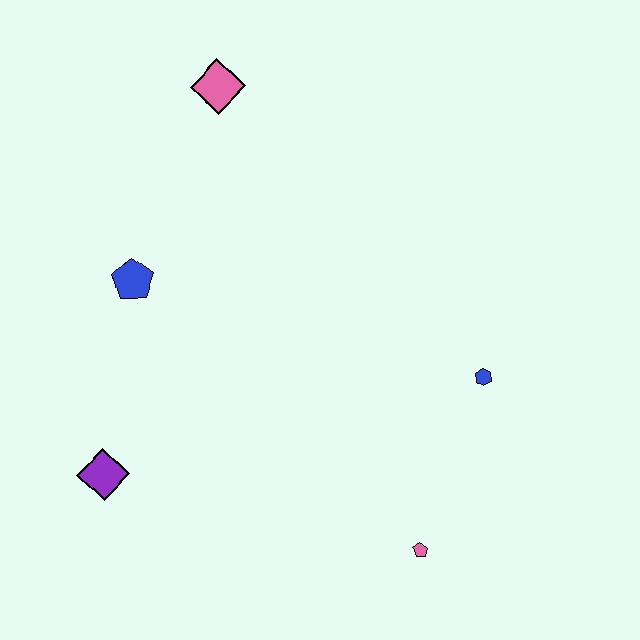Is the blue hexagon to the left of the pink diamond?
No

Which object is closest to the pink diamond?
The blue pentagon is closest to the pink diamond.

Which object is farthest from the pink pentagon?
The pink diamond is farthest from the pink pentagon.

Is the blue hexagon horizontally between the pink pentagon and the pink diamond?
No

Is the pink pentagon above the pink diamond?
No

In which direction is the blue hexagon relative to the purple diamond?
The blue hexagon is to the right of the purple diamond.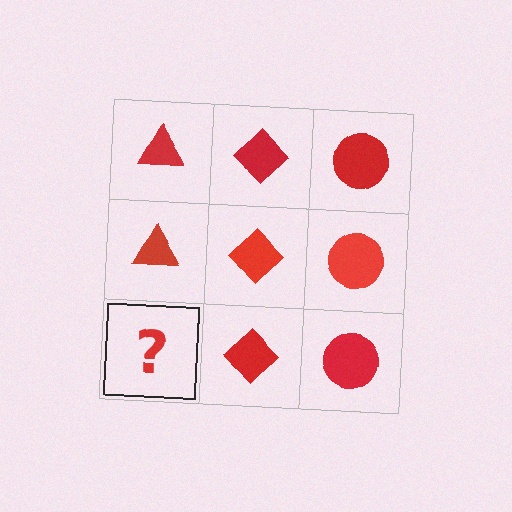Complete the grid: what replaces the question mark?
The question mark should be replaced with a red triangle.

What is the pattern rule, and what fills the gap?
The rule is that each column has a consistent shape. The gap should be filled with a red triangle.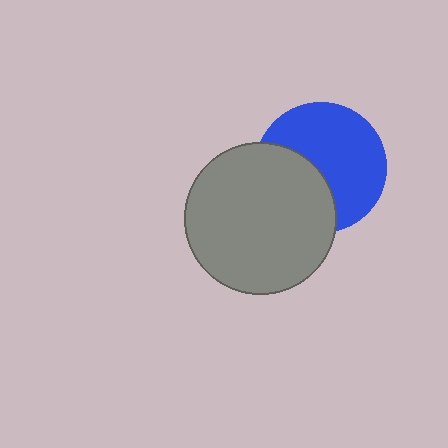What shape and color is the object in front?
The object in front is a gray circle.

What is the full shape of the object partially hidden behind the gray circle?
The partially hidden object is a blue circle.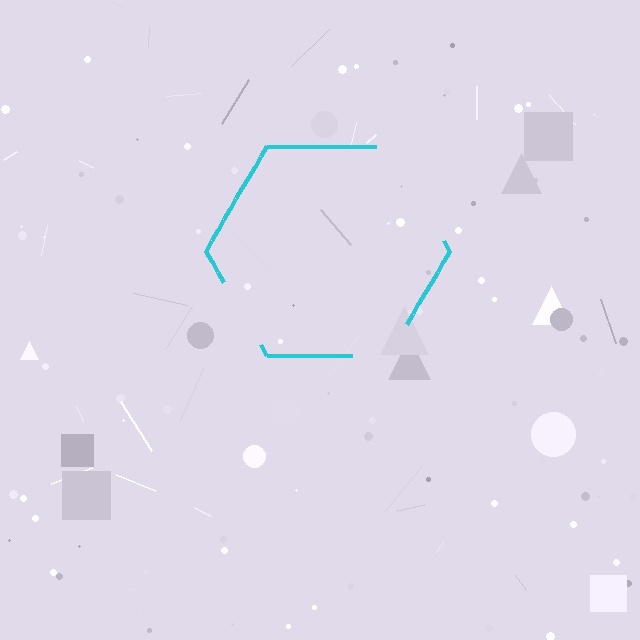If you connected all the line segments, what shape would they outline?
They would outline a hexagon.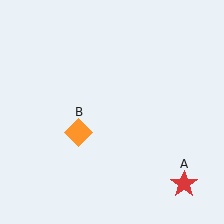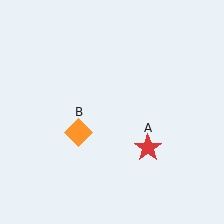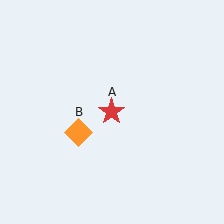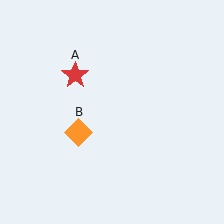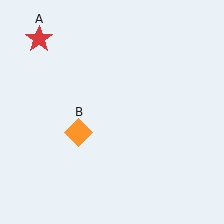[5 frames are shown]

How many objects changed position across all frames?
1 object changed position: red star (object A).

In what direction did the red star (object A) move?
The red star (object A) moved up and to the left.